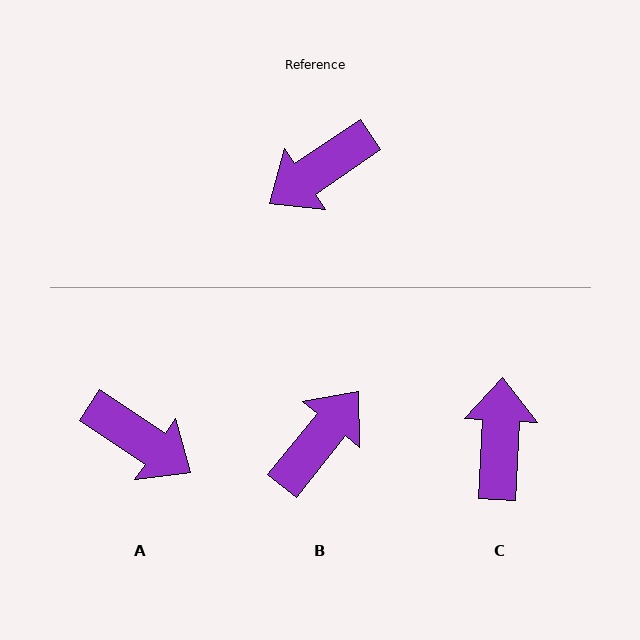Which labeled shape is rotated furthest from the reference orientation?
B, about 163 degrees away.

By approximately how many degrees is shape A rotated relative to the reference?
Approximately 112 degrees counter-clockwise.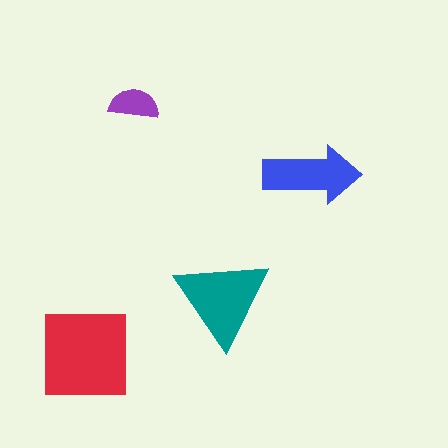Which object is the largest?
The red square.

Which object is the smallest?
The purple semicircle.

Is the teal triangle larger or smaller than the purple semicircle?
Larger.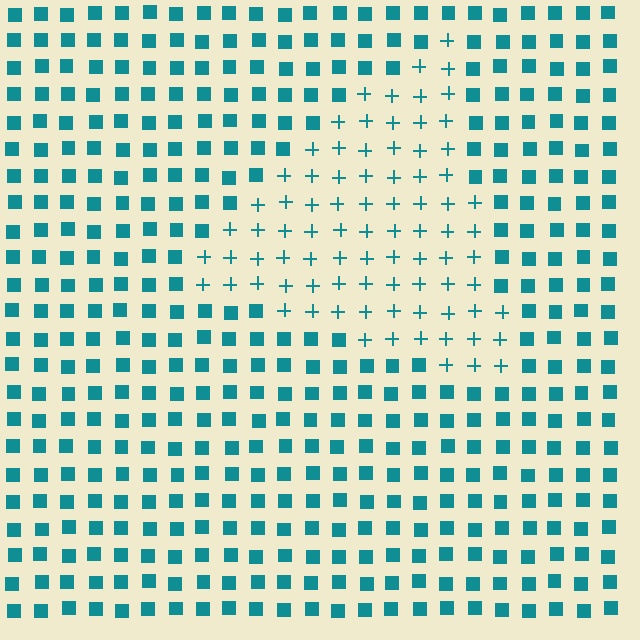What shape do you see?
I see a triangle.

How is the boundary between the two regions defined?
The boundary is defined by a change in element shape: plus signs inside vs. squares outside. All elements share the same color and spacing.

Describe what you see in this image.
The image is filled with small teal elements arranged in a uniform grid. A triangle-shaped region contains plus signs, while the surrounding area contains squares. The boundary is defined purely by the change in element shape.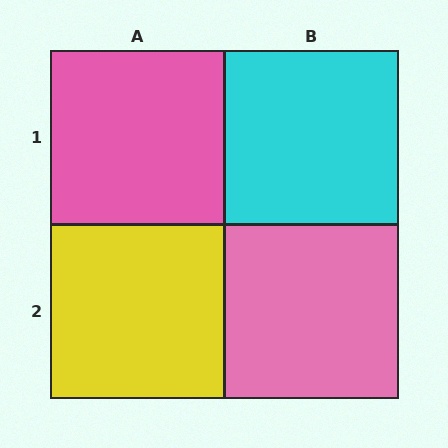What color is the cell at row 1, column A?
Pink.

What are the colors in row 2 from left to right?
Yellow, pink.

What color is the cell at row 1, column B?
Cyan.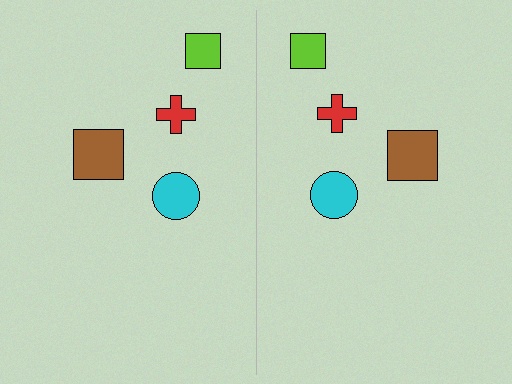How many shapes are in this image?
There are 8 shapes in this image.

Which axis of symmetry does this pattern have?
The pattern has a vertical axis of symmetry running through the center of the image.